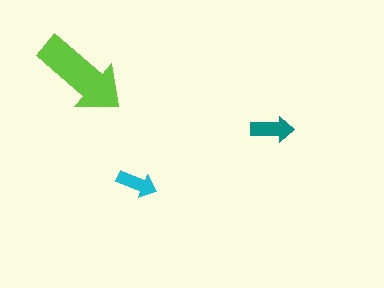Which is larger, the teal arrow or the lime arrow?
The lime one.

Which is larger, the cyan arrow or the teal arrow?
The teal one.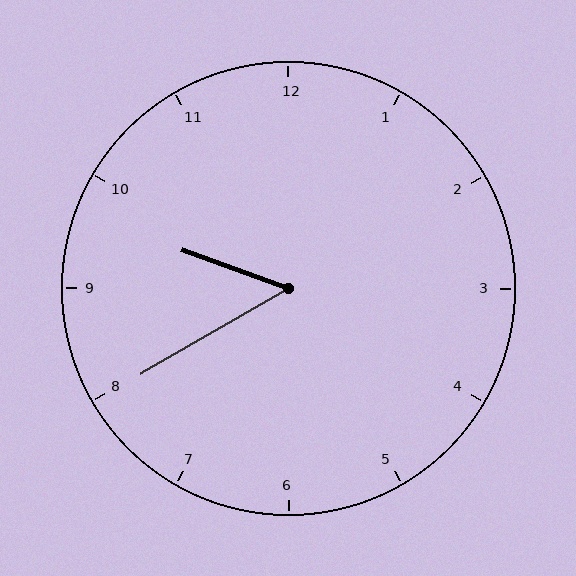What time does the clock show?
9:40.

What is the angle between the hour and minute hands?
Approximately 50 degrees.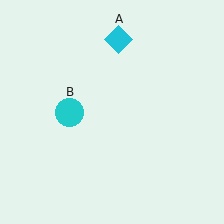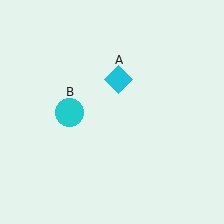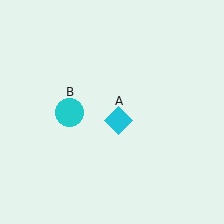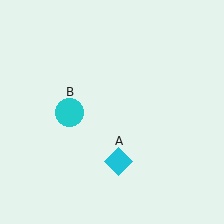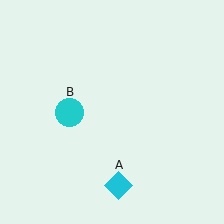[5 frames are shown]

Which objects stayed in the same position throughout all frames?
Cyan circle (object B) remained stationary.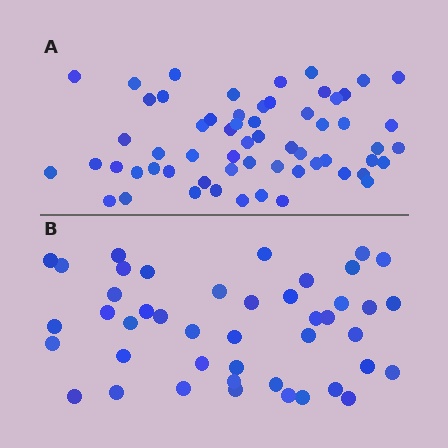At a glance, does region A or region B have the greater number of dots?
Region A (the top region) has more dots.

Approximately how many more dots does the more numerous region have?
Region A has approximately 15 more dots than region B.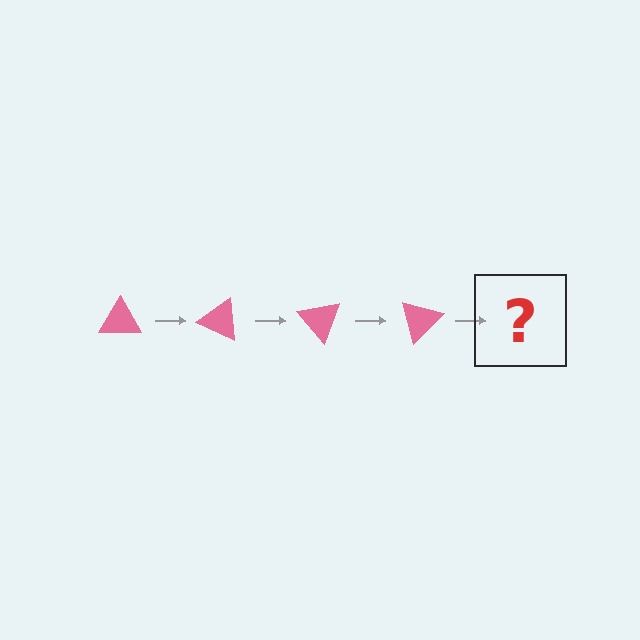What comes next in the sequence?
The next element should be a pink triangle rotated 100 degrees.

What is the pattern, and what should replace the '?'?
The pattern is that the triangle rotates 25 degrees each step. The '?' should be a pink triangle rotated 100 degrees.